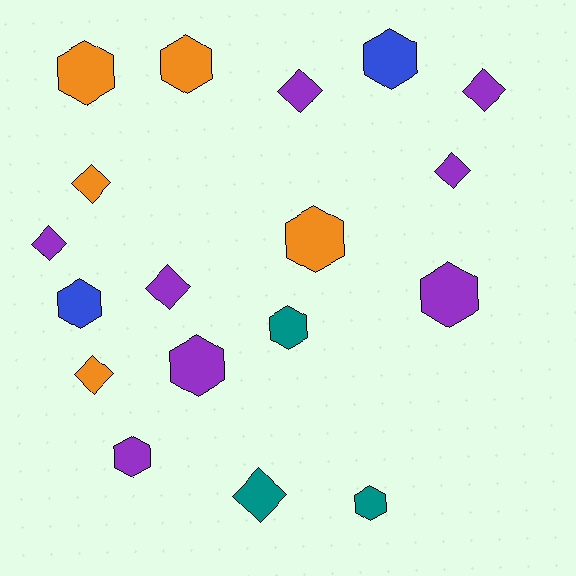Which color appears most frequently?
Purple, with 8 objects.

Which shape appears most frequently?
Hexagon, with 10 objects.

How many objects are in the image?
There are 18 objects.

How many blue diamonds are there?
There are no blue diamonds.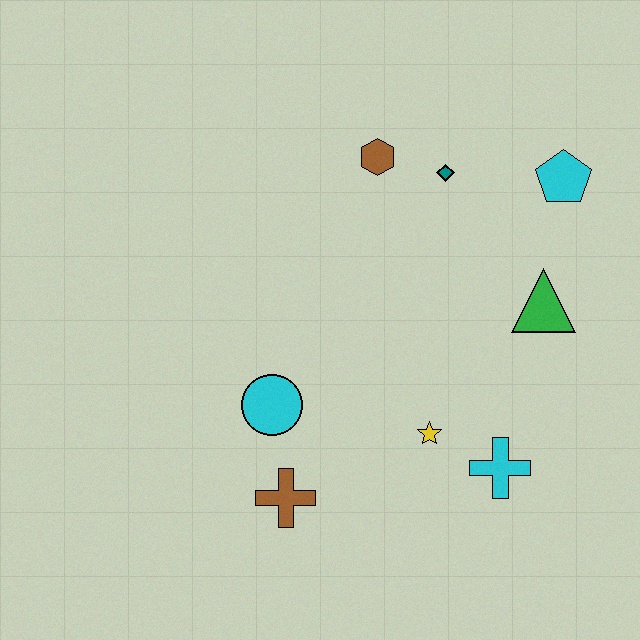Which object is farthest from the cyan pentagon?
The brown cross is farthest from the cyan pentagon.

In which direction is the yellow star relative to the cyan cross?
The yellow star is to the left of the cyan cross.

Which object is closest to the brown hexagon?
The teal diamond is closest to the brown hexagon.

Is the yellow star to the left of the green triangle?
Yes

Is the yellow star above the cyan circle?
No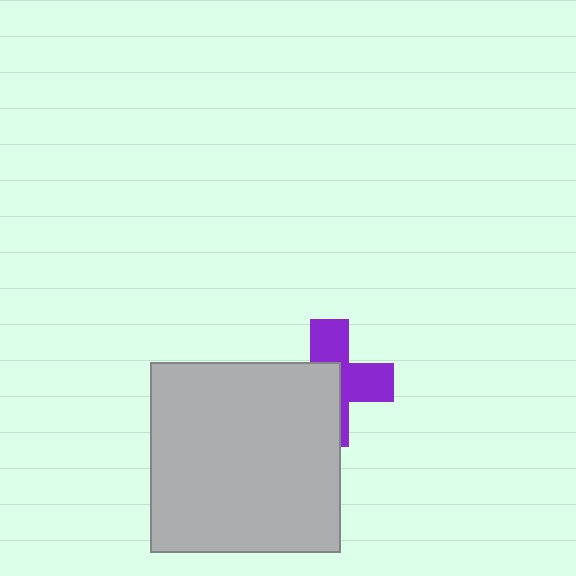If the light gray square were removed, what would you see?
You would see the complete purple cross.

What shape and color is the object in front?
The object in front is a light gray square.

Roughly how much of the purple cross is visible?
About half of it is visible (roughly 48%).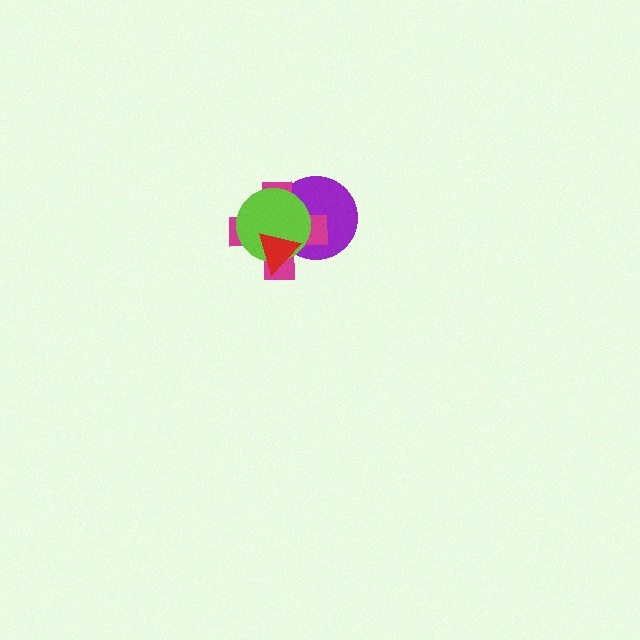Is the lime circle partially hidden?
Yes, it is partially covered by another shape.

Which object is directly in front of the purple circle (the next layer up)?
The magenta cross is directly in front of the purple circle.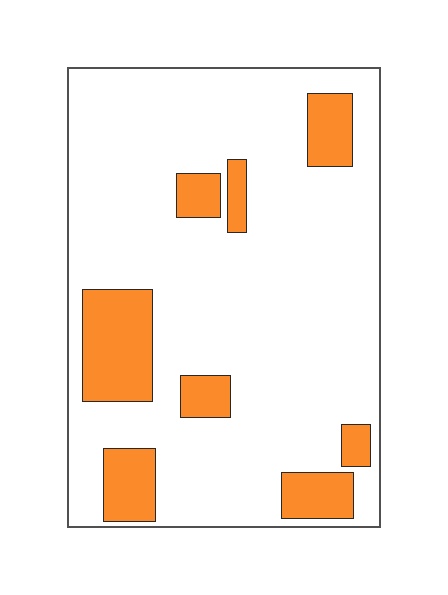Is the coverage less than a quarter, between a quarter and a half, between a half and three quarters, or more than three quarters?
Less than a quarter.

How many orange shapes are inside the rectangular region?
8.